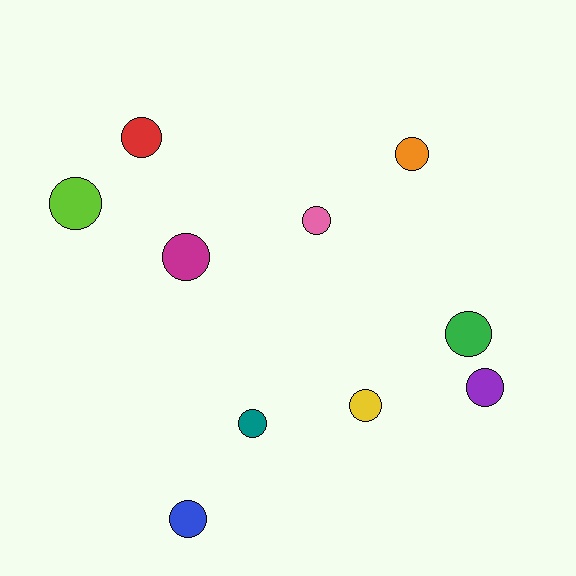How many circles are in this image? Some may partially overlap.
There are 10 circles.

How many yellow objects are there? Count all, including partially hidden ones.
There is 1 yellow object.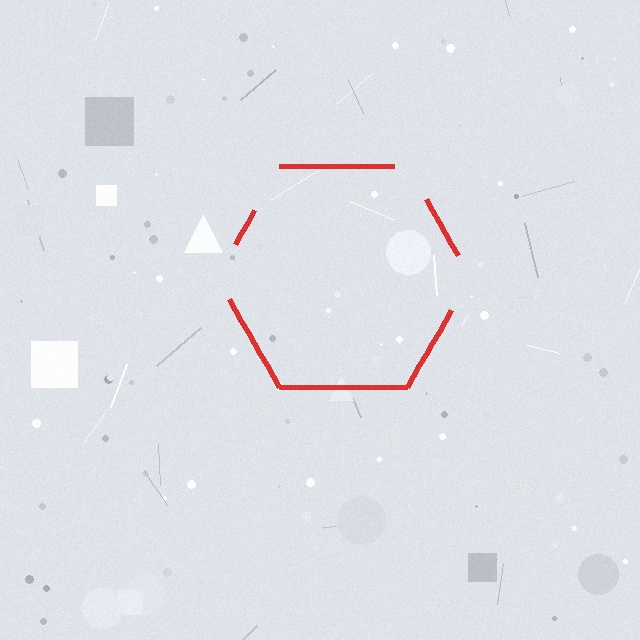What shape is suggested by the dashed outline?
The dashed outline suggests a hexagon.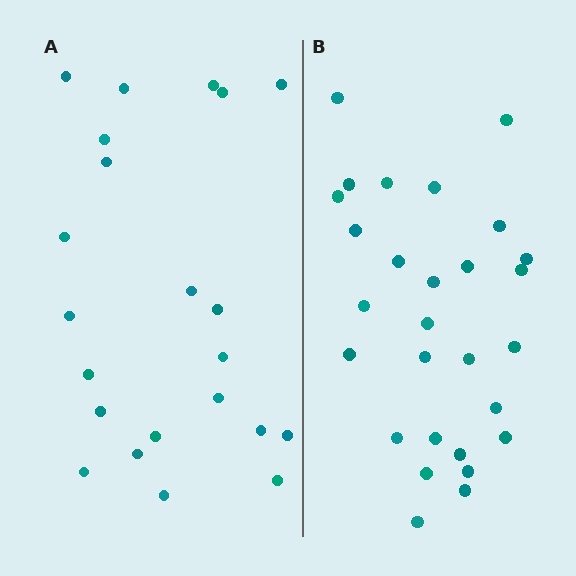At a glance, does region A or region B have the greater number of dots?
Region B (the right region) has more dots.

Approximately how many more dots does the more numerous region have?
Region B has about 6 more dots than region A.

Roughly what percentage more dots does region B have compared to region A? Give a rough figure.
About 25% more.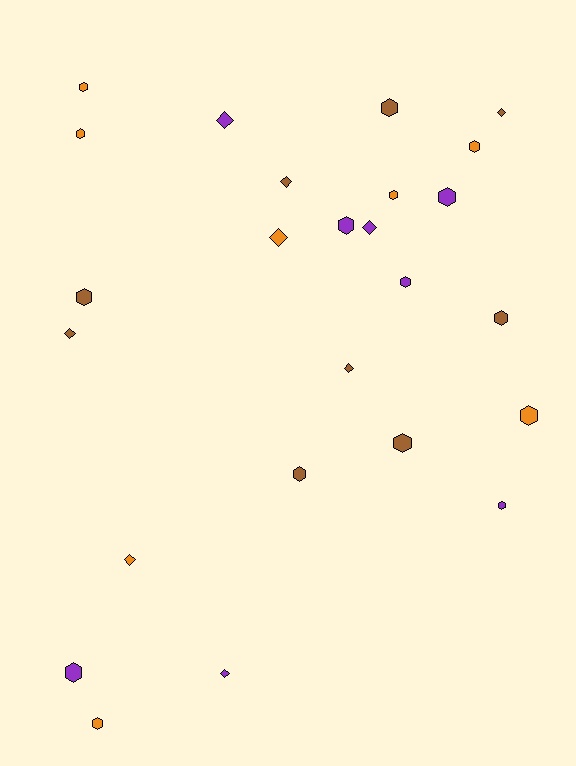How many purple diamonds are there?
There are 3 purple diamonds.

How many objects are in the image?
There are 25 objects.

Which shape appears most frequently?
Hexagon, with 16 objects.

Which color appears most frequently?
Brown, with 9 objects.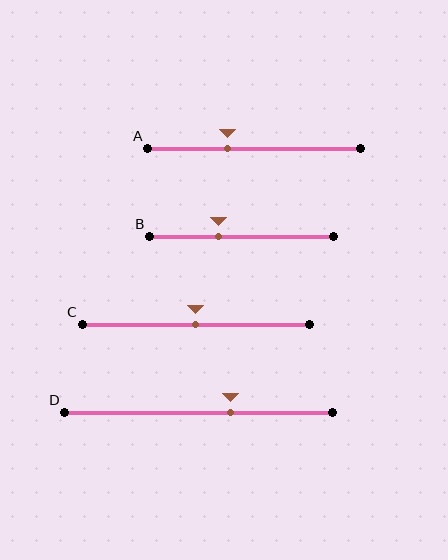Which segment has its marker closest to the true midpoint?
Segment C has its marker closest to the true midpoint.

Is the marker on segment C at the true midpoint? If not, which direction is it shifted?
Yes, the marker on segment C is at the true midpoint.